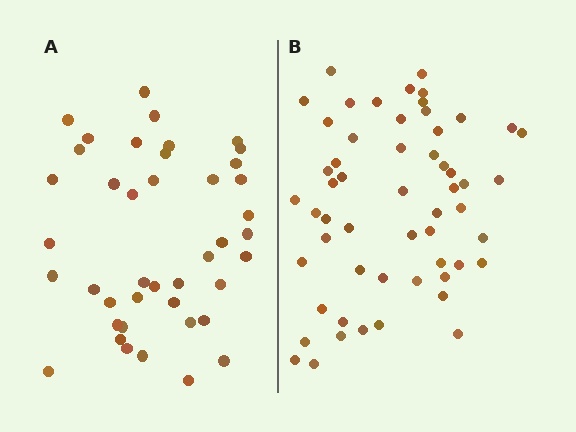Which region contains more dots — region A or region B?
Region B (the right region) has more dots.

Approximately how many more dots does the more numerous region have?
Region B has approximately 15 more dots than region A.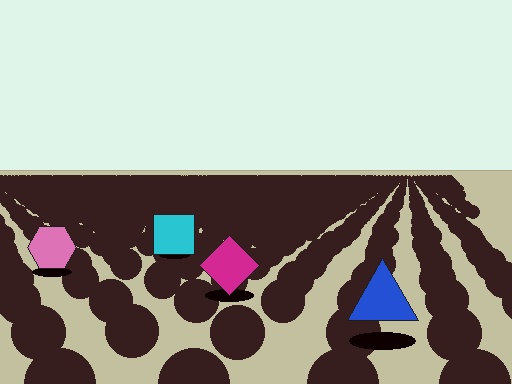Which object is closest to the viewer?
The blue triangle is closest. The texture marks near it are larger and more spread out.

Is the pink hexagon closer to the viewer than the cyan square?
Yes. The pink hexagon is closer — you can tell from the texture gradient: the ground texture is coarser near it.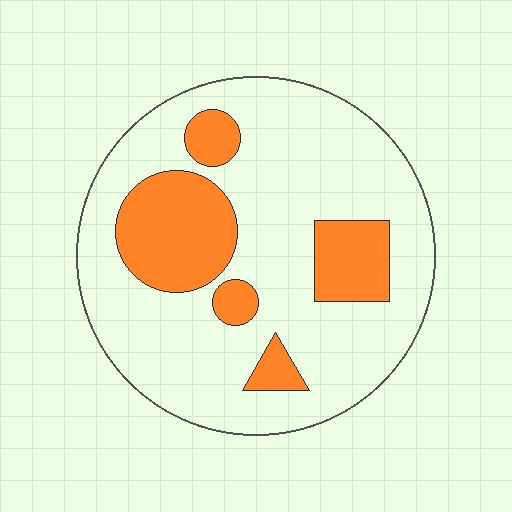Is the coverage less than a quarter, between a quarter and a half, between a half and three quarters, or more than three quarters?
Less than a quarter.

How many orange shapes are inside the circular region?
5.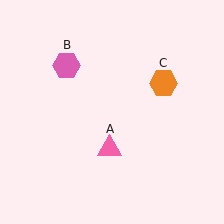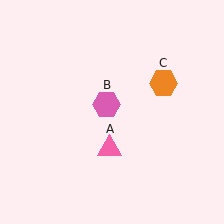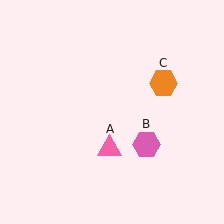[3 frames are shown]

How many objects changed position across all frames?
1 object changed position: pink hexagon (object B).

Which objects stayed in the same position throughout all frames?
Pink triangle (object A) and orange hexagon (object C) remained stationary.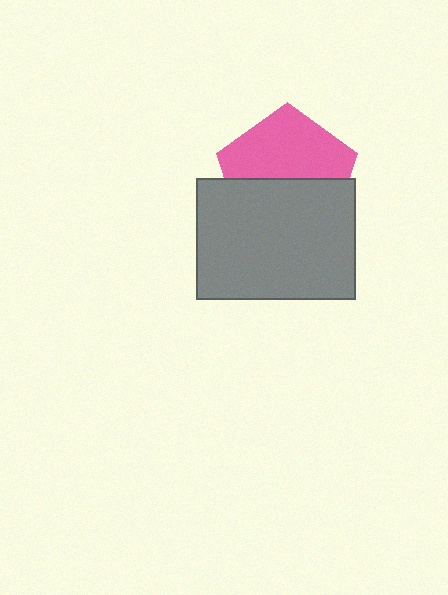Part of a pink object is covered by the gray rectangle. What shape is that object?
It is a pentagon.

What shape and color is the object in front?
The object in front is a gray rectangle.